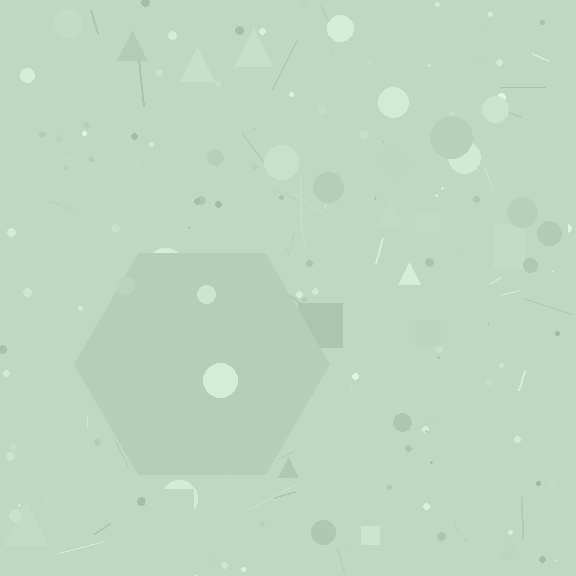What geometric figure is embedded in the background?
A hexagon is embedded in the background.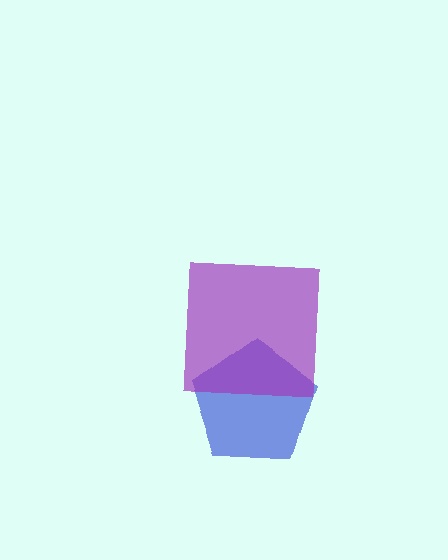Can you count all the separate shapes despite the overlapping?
Yes, there are 2 separate shapes.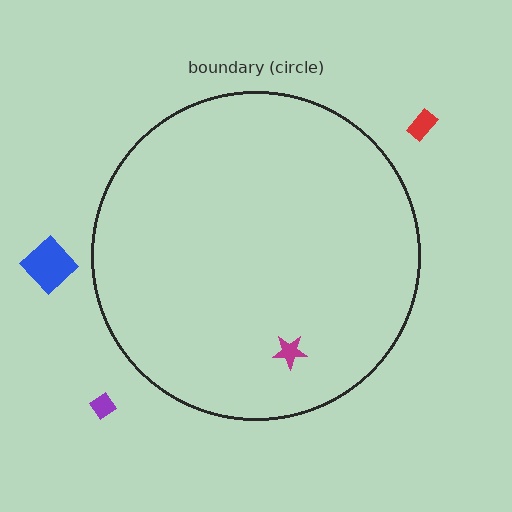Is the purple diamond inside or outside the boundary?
Outside.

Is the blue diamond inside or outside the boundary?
Outside.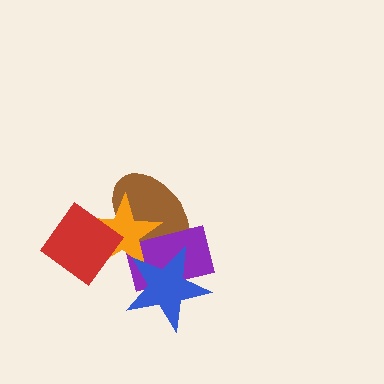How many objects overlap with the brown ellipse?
4 objects overlap with the brown ellipse.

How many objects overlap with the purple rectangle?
3 objects overlap with the purple rectangle.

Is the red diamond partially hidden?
No, no other shape covers it.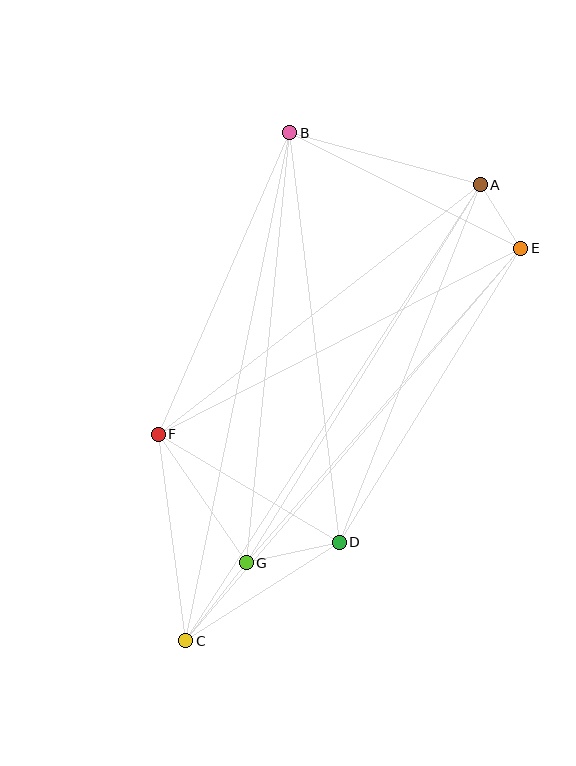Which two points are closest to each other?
Points A and E are closest to each other.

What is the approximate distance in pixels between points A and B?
The distance between A and B is approximately 198 pixels.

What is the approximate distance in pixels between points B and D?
The distance between B and D is approximately 413 pixels.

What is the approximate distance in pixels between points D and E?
The distance between D and E is approximately 346 pixels.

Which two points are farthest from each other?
Points A and C are farthest from each other.